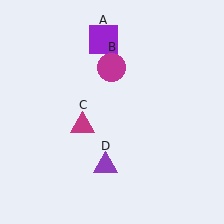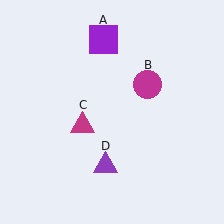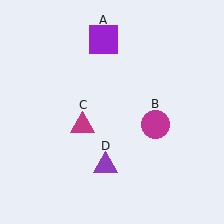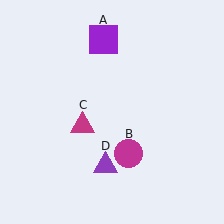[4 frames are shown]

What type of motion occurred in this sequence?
The magenta circle (object B) rotated clockwise around the center of the scene.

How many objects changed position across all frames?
1 object changed position: magenta circle (object B).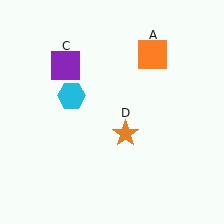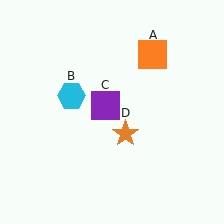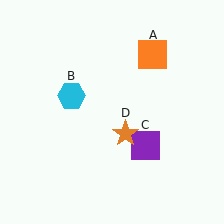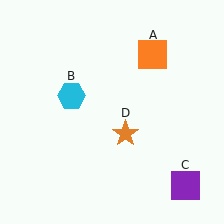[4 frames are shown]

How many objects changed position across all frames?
1 object changed position: purple square (object C).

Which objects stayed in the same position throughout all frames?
Orange square (object A) and cyan hexagon (object B) and orange star (object D) remained stationary.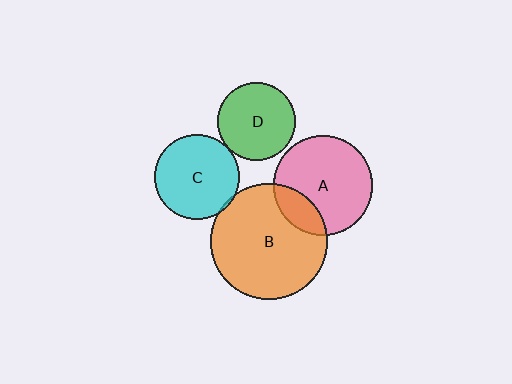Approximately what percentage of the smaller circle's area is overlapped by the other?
Approximately 5%.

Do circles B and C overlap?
Yes.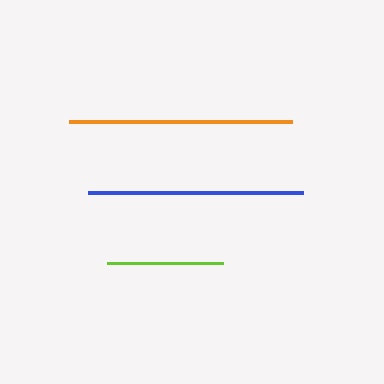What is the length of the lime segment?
The lime segment is approximately 116 pixels long.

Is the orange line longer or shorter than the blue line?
The orange line is longer than the blue line.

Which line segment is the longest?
The orange line is the longest at approximately 223 pixels.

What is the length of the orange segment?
The orange segment is approximately 223 pixels long.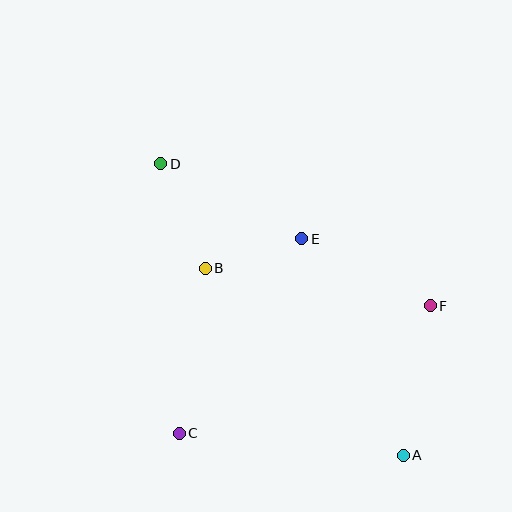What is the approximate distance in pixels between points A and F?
The distance between A and F is approximately 152 pixels.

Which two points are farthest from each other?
Points A and D are farthest from each other.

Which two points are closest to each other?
Points B and E are closest to each other.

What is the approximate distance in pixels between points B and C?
The distance between B and C is approximately 167 pixels.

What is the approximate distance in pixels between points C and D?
The distance between C and D is approximately 270 pixels.